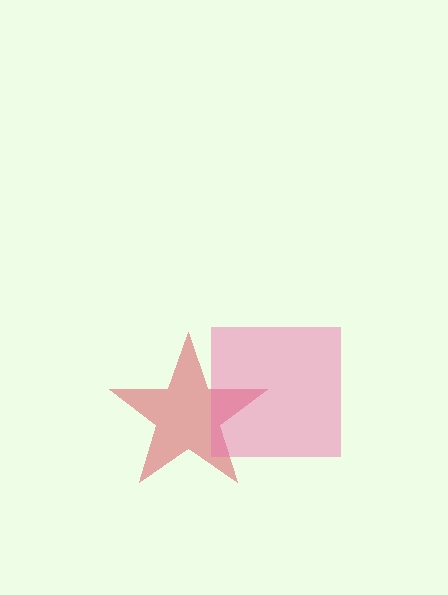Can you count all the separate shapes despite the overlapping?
Yes, there are 2 separate shapes.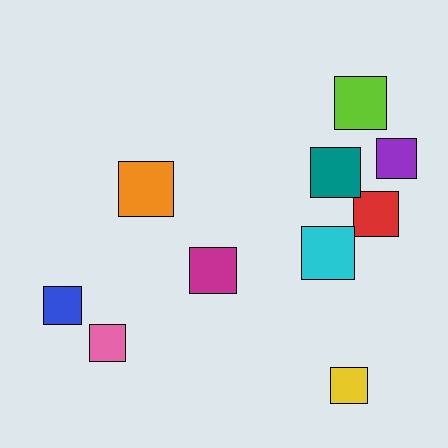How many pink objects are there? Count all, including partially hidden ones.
There is 1 pink object.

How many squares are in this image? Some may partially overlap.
There are 10 squares.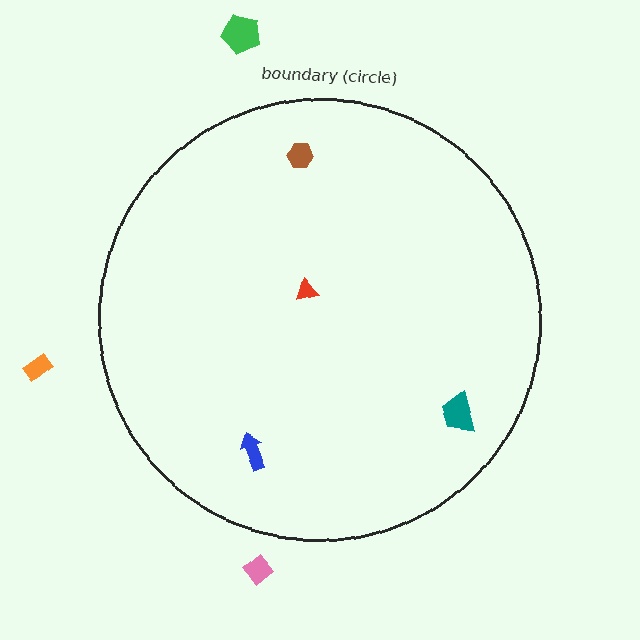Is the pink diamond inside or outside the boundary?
Outside.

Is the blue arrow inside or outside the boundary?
Inside.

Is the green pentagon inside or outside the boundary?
Outside.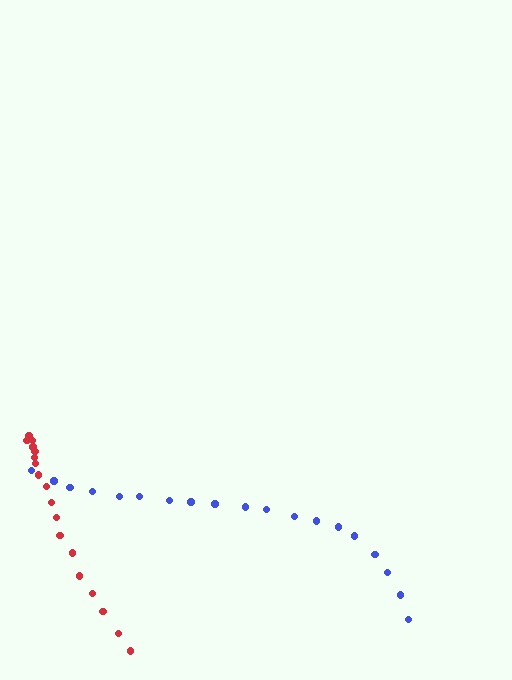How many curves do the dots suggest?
There are 2 distinct paths.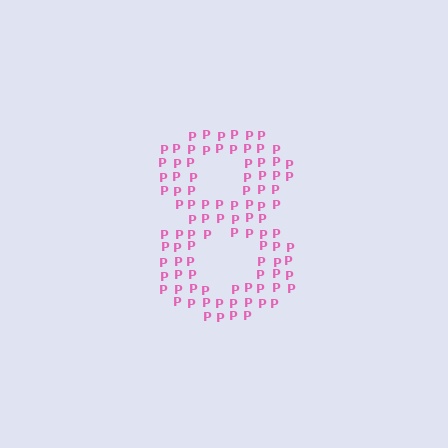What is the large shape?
The large shape is the digit 8.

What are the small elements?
The small elements are letter P's.